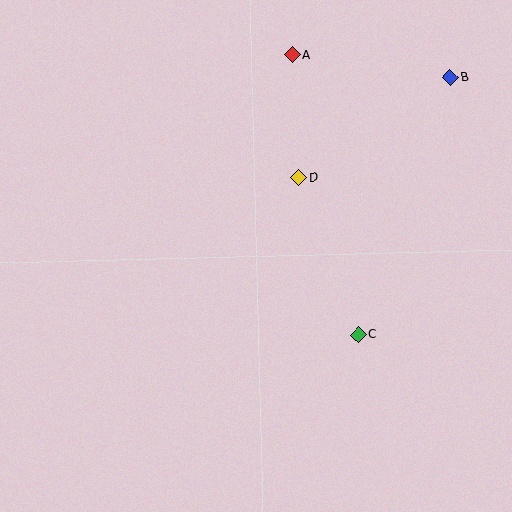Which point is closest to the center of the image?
Point D at (299, 178) is closest to the center.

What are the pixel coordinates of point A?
Point A is at (292, 55).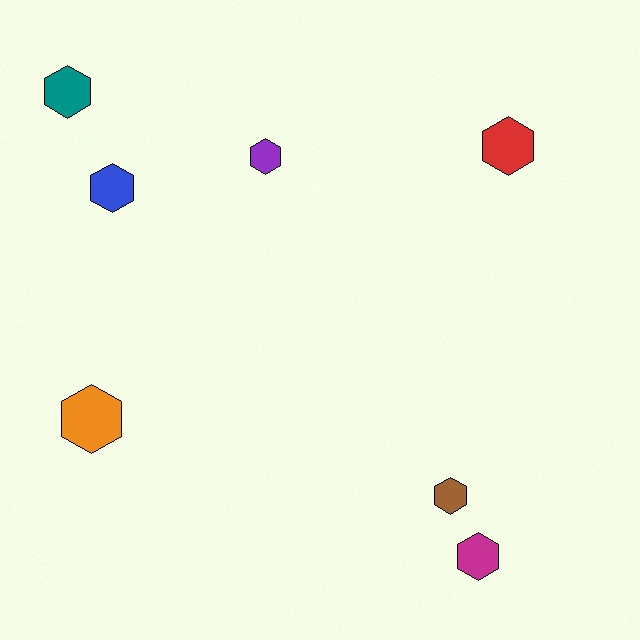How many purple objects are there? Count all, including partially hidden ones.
There is 1 purple object.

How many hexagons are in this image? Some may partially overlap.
There are 7 hexagons.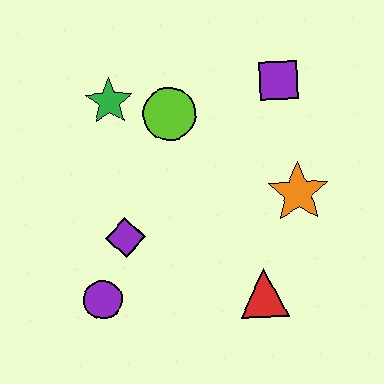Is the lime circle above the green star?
No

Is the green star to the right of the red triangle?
No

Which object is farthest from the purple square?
The purple circle is farthest from the purple square.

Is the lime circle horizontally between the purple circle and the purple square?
Yes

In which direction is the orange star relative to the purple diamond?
The orange star is to the right of the purple diamond.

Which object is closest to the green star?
The lime circle is closest to the green star.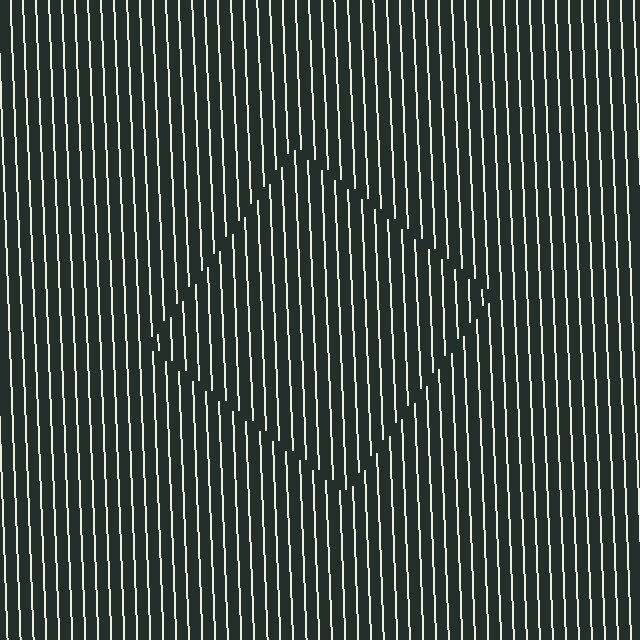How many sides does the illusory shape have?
4 sides — the line-ends trace a square.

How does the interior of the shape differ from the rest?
The interior of the shape contains the same grating, shifted by half a period — the contour is defined by the phase discontinuity where line-ends from the inner and outer gratings abut.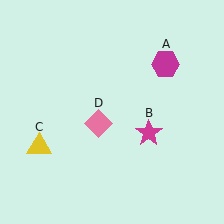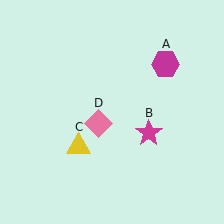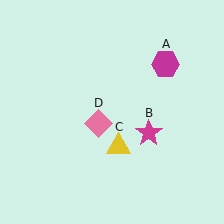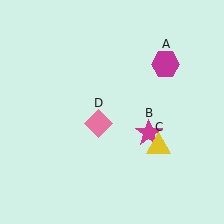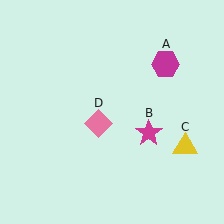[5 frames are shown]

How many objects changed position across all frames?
1 object changed position: yellow triangle (object C).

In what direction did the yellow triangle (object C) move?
The yellow triangle (object C) moved right.